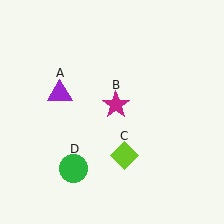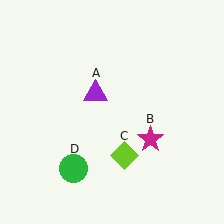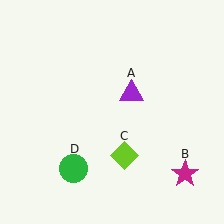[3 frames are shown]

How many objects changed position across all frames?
2 objects changed position: purple triangle (object A), magenta star (object B).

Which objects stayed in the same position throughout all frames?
Lime diamond (object C) and green circle (object D) remained stationary.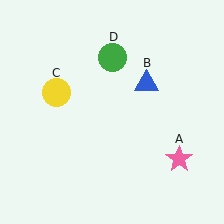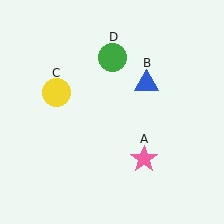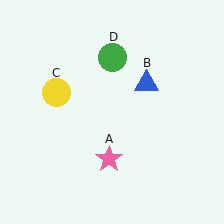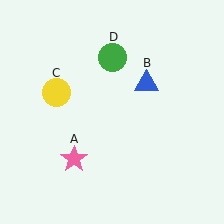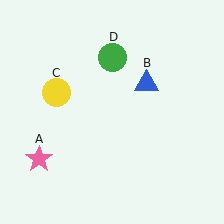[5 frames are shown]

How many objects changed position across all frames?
1 object changed position: pink star (object A).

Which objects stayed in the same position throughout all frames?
Blue triangle (object B) and yellow circle (object C) and green circle (object D) remained stationary.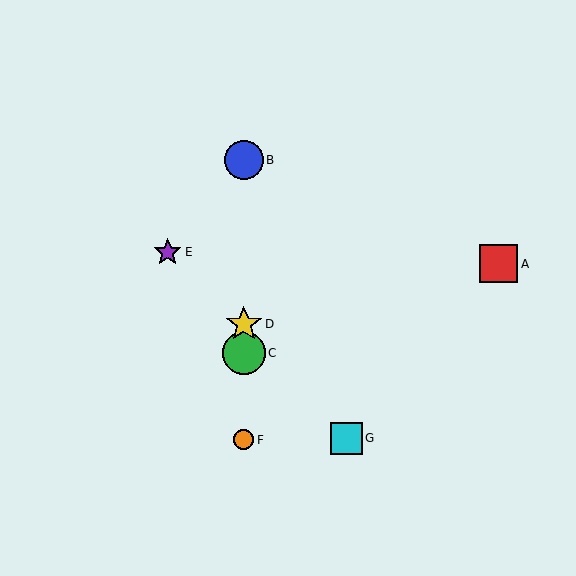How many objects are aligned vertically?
4 objects (B, C, D, F) are aligned vertically.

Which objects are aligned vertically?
Objects B, C, D, F are aligned vertically.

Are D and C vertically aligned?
Yes, both are at x≈244.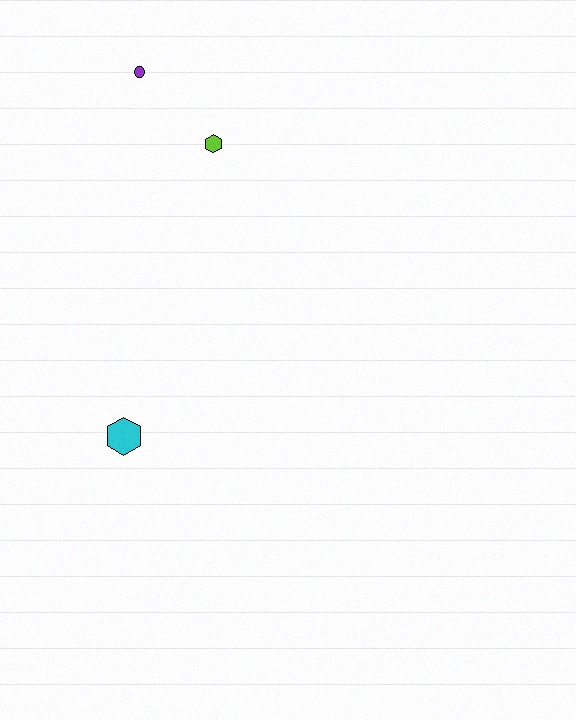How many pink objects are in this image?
There are no pink objects.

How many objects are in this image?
There are 3 objects.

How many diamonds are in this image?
There are no diamonds.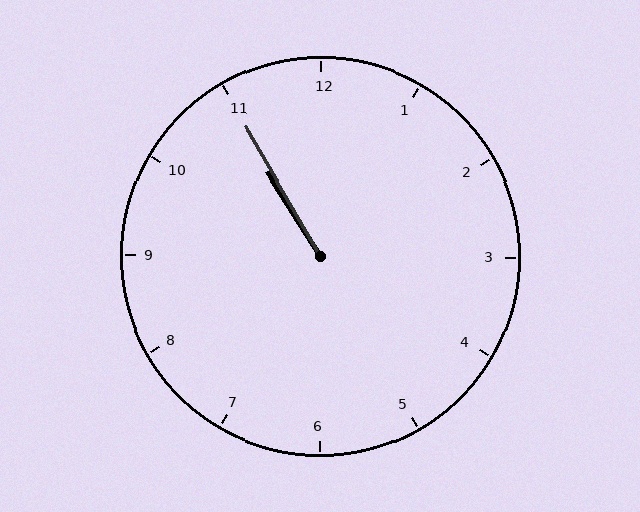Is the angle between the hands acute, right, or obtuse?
It is acute.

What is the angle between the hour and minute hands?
Approximately 2 degrees.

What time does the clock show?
10:55.